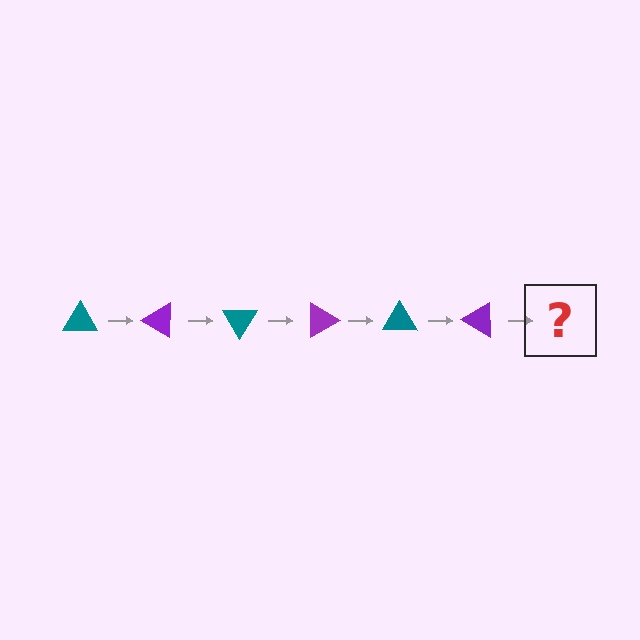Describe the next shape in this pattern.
It should be a teal triangle, rotated 180 degrees from the start.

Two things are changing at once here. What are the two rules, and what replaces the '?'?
The two rules are that it rotates 30 degrees each step and the color cycles through teal and purple. The '?' should be a teal triangle, rotated 180 degrees from the start.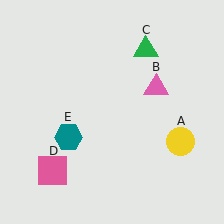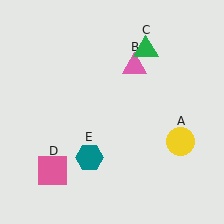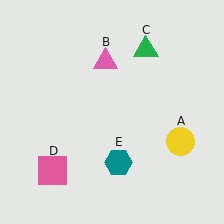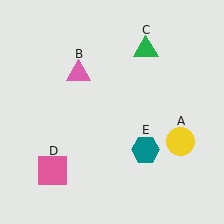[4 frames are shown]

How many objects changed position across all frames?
2 objects changed position: pink triangle (object B), teal hexagon (object E).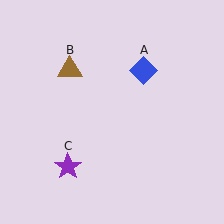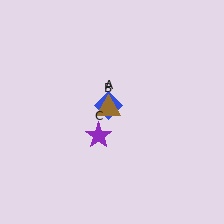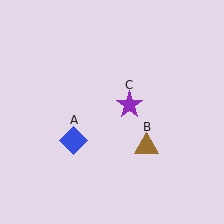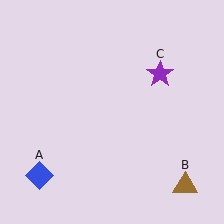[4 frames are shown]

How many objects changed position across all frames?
3 objects changed position: blue diamond (object A), brown triangle (object B), purple star (object C).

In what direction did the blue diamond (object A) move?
The blue diamond (object A) moved down and to the left.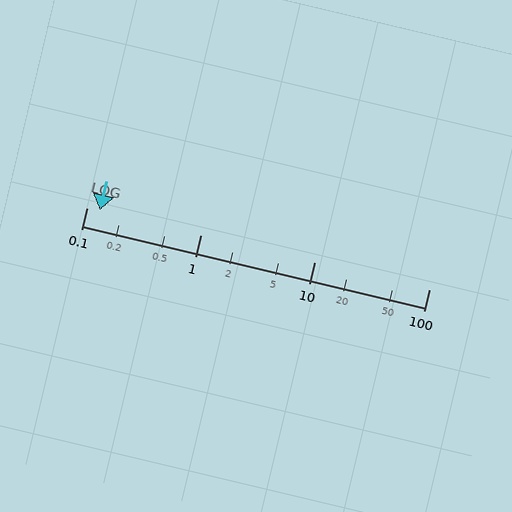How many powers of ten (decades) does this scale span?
The scale spans 3 decades, from 0.1 to 100.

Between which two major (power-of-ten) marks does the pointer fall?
The pointer is between 0.1 and 1.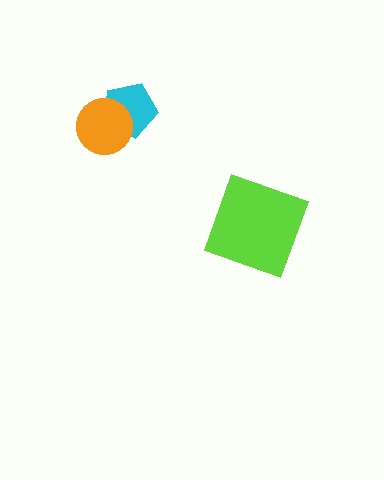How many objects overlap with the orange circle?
1 object overlaps with the orange circle.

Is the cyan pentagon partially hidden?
Yes, it is partially covered by another shape.